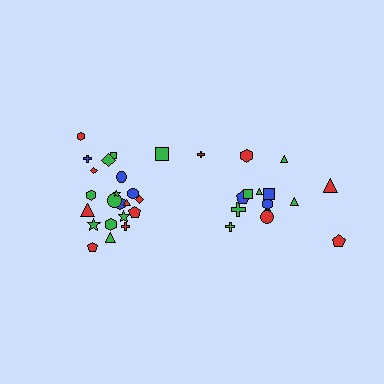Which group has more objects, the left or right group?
The left group.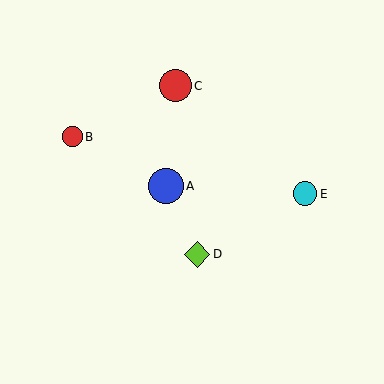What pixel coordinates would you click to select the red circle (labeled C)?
Click at (175, 86) to select the red circle C.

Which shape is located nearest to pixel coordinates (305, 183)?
The cyan circle (labeled E) at (305, 194) is nearest to that location.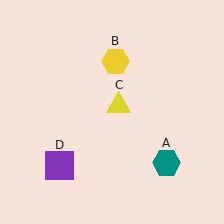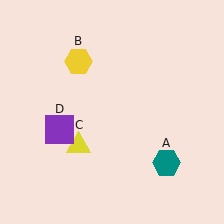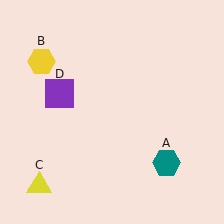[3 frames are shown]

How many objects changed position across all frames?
3 objects changed position: yellow hexagon (object B), yellow triangle (object C), purple square (object D).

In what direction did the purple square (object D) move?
The purple square (object D) moved up.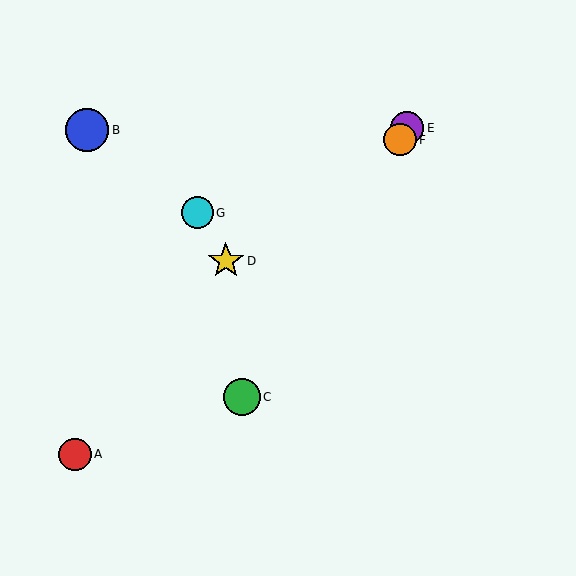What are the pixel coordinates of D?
Object D is at (226, 261).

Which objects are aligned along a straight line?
Objects C, E, F are aligned along a straight line.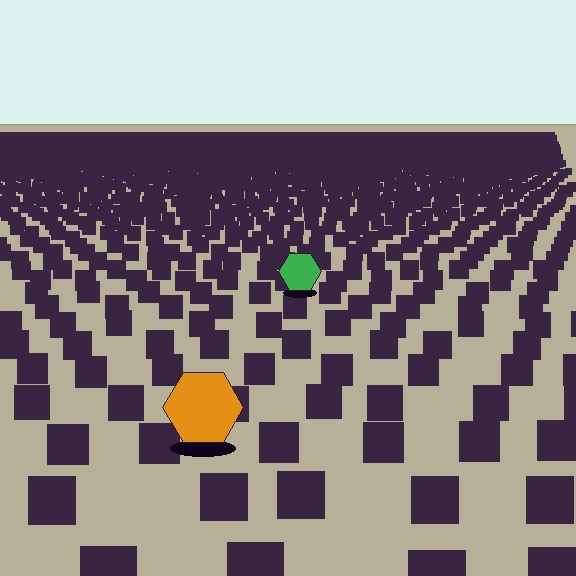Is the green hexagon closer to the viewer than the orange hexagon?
No. The orange hexagon is closer — you can tell from the texture gradient: the ground texture is coarser near it.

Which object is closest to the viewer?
The orange hexagon is closest. The texture marks near it are larger and more spread out.